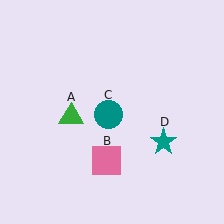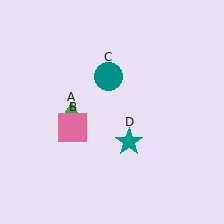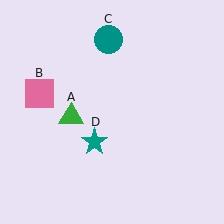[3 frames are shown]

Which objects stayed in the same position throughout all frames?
Green triangle (object A) remained stationary.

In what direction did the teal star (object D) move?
The teal star (object D) moved left.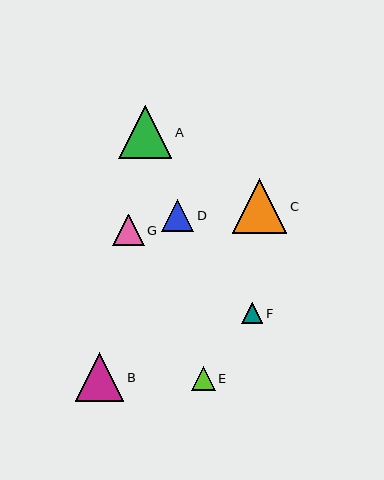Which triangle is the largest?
Triangle C is the largest with a size of approximately 54 pixels.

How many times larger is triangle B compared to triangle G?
Triangle B is approximately 1.6 times the size of triangle G.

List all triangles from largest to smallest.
From largest to smallest: C, A, B, D, G, E, F.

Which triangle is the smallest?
Triangle F is the smallest with a size of approximately 21 pixels.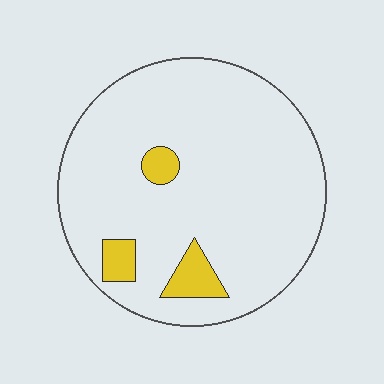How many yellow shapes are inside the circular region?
3.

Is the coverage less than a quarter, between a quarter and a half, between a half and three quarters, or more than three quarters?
Less than a quarter.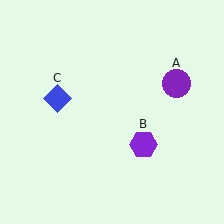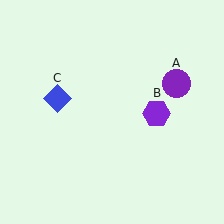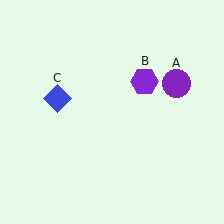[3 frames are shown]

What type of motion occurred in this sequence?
The purple hexagon (object B) rotated counterclockwise around the center of the scene.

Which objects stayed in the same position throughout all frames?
Purple circle (object A) and blue diamond (object C) remained stationary.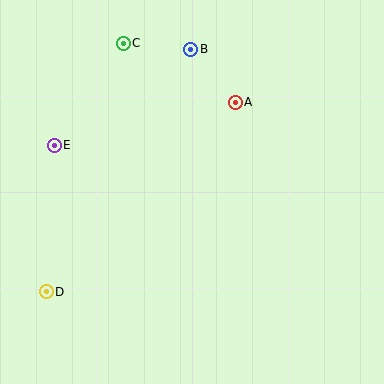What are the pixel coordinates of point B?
Point B is at (191, 49).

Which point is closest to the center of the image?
Point A at (235, 102) is closest to the center.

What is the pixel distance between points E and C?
The distance between E and C is 123 pixels.